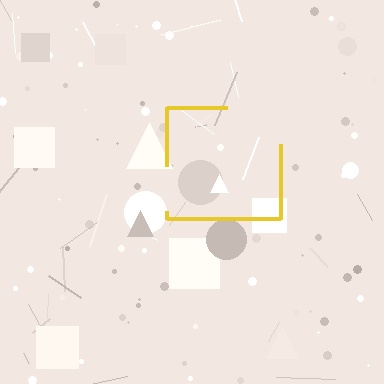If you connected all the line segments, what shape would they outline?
They would outline a square.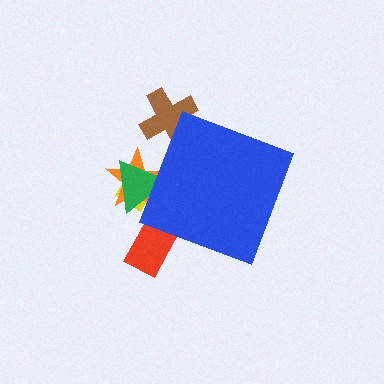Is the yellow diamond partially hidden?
Yes, the yellow diamond is partially hidden behind the blue diamond.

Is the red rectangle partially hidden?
Yes, the red rectangle is partially hidden behind the blue diamond.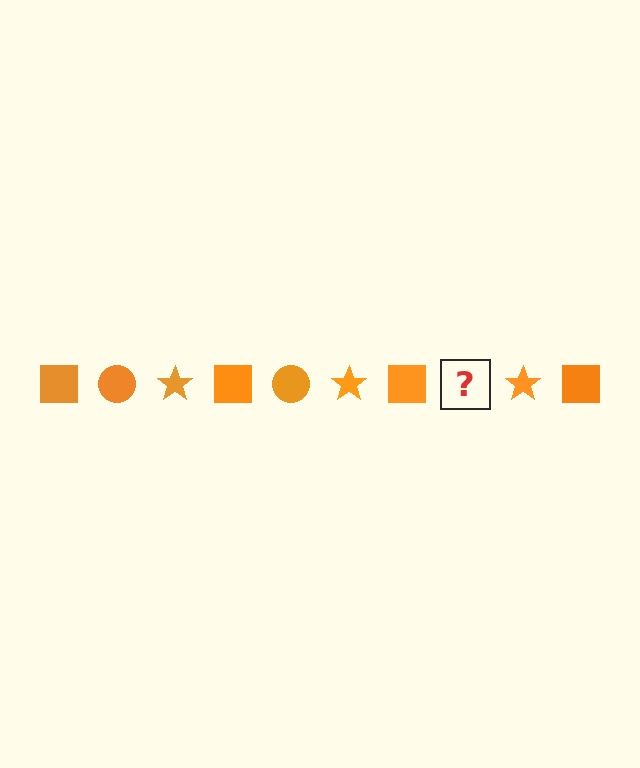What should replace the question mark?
The question mark should be replaced with an orange circle.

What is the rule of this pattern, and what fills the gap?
The rule is that the pattern cycles through square, circle, star shapes in orange. The gap should be filled with an orange circle.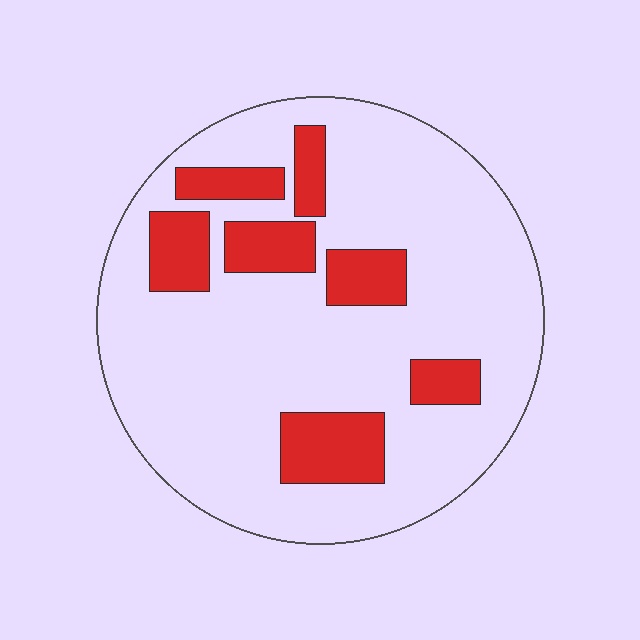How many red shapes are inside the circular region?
7.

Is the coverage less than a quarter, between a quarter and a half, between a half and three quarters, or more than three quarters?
Less than a quarter.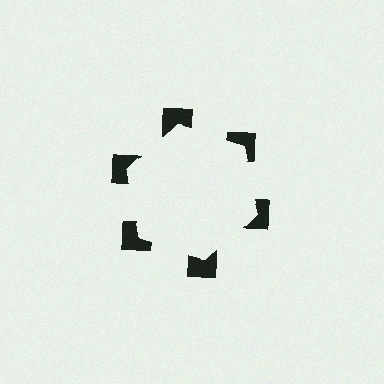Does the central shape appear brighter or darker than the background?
It typically appears slightly brighter than the background, even though no actual brightness change is drawn.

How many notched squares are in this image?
There are 6 — one at each vertex of the illusory hexagon.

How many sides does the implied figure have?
6 sides.